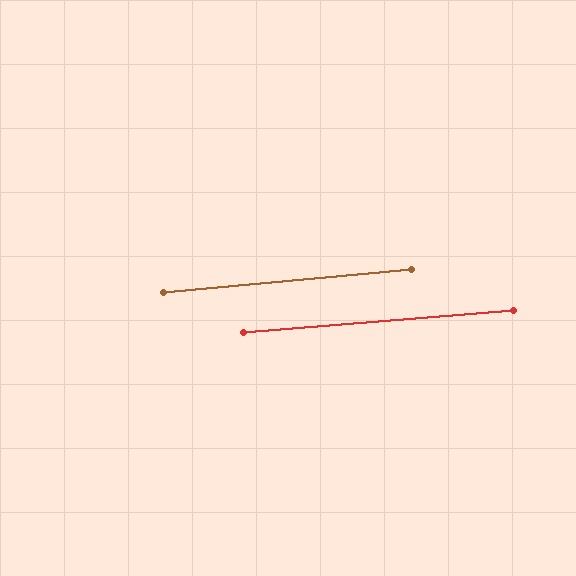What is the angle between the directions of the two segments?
Approximately 1 degree.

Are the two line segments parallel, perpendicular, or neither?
Parallel — their directions differ by only 0.7°.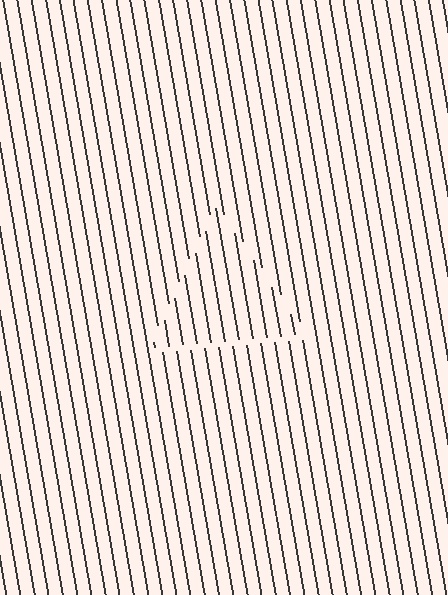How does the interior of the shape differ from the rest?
The interior of the shape contains the same grating, shifted by half a period — the contour is defined by the phase discontinuity where line-ends from the inner and outer gratings abut.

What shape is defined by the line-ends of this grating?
An illusory triangle. The interior of the shape contains the same grating, shifted by half a period — the contour is defined by the phase discontinuity where line-ends from the inner and outer gratings abut.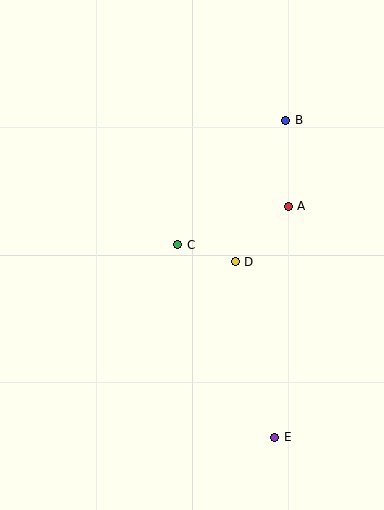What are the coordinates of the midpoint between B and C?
The midpoint between B and C is at (232, 183).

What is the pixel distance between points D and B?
The distance between D and B is 150 pixels.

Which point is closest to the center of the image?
Point C at (178, 245) is closest to the center.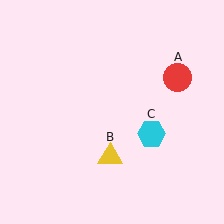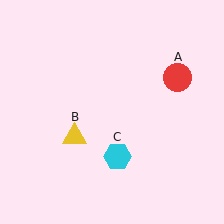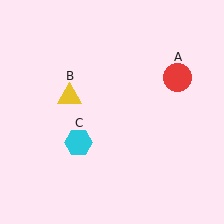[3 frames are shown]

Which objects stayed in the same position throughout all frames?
Red circle (object A) remained stationary.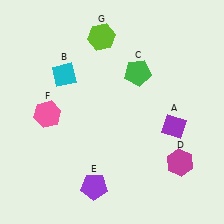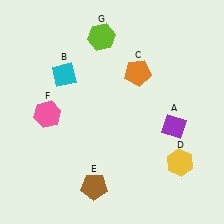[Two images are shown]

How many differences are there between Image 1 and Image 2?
There are 3 differences between the two images.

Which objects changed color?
C changed from green to orange. D changed from magenta to yellow. E changed from purple to brown.